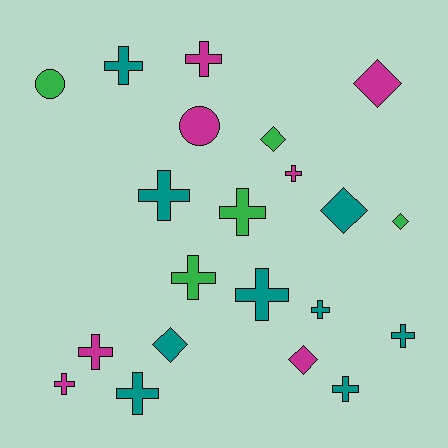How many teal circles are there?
There are no teal circles.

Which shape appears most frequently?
Cross, with 13 objects.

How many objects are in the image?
There are 21 objects.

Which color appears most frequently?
Teal, with 9 objects.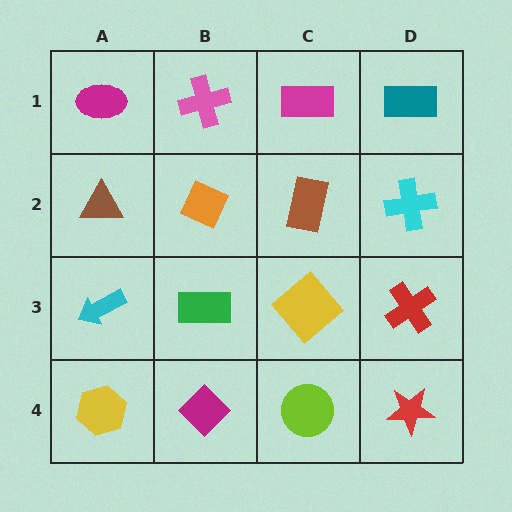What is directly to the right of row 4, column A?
A magenta diamond.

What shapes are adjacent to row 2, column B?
A pink cross (row 1, column B), a green rectangle (row 3, column B), a brown triangle (row 2, column A), a brown rectangle (row 2, column C).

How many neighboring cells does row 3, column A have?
3.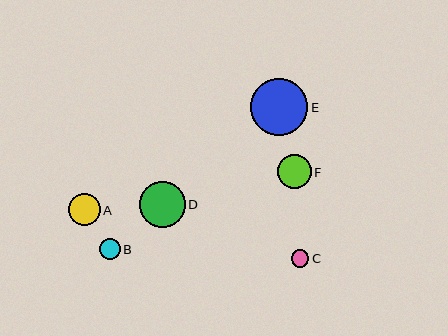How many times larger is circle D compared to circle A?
Circle D is approximately 1.4 times the size of circle A.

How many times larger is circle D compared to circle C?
Circle D is approximately 2.7 times the size of circle C.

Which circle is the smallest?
Circle C is the smallest with a size of approximately 17 pixels.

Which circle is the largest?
Circle E is the largest with a size of approximately 57 pixels.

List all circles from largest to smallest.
From largest to smallest: E, D, F, A, B, C.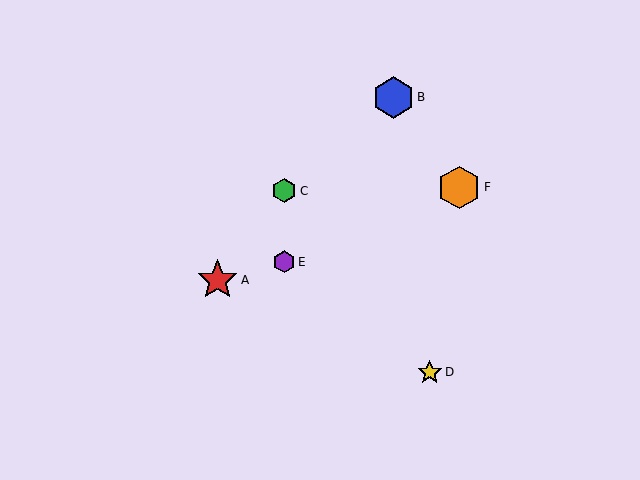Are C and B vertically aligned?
No, C is at x≈284 and B is at x≈394.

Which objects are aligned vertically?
Objects C, E are aligned vertically.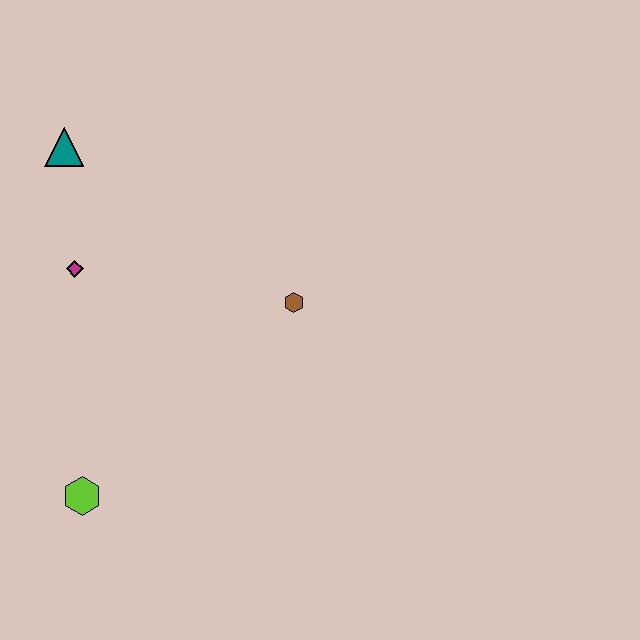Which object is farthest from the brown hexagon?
The lime hexagon is farthest from the brown hexagon.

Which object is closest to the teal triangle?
The magenta diamond is closest to the teal triangle.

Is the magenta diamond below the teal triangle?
Yes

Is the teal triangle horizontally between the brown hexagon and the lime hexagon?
No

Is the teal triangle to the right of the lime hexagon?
No